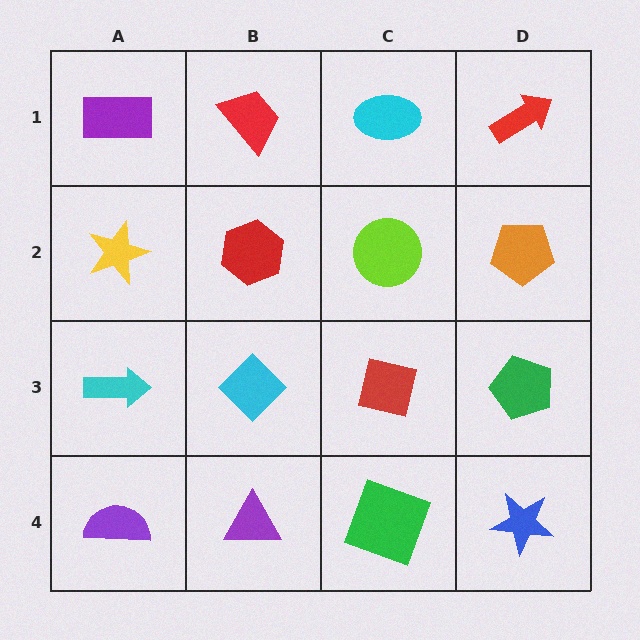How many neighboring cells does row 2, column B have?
4.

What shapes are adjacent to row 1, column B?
A red hexagon (row 2, column B), a purple rectangle (row 1, column A), a cyan ellipse (row 1, column C).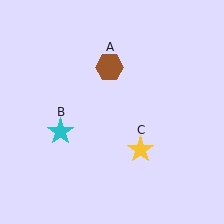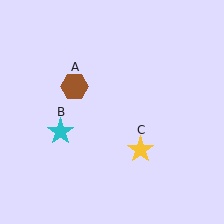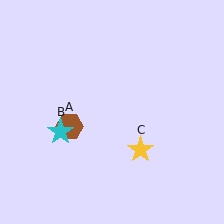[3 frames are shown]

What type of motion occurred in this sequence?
The brown hexagon (object A) rotated counterclockwise around the center of the scene.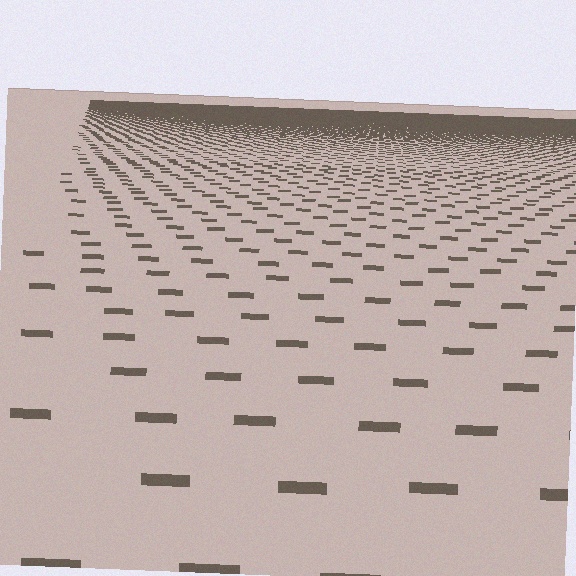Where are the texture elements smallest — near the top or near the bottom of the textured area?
Near the top.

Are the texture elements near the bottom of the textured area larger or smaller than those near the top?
Larger. Near the bottom, elements are closer to the viewer and appear at a bigger on-screen size.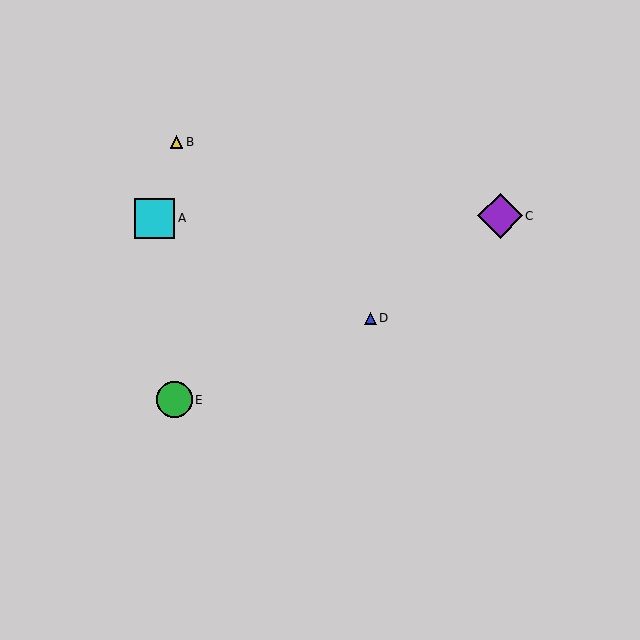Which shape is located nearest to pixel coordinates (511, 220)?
The purple diamond (labeled C) at (500, 216) is nearest to that location.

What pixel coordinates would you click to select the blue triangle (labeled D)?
Click at (370, 318) to select the blue triangle D.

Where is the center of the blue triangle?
The center of the blue triangle is at (370, 318).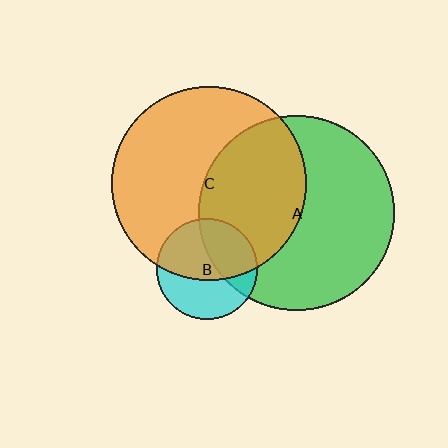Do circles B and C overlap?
Yes.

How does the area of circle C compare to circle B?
Approximately 3.7 times.